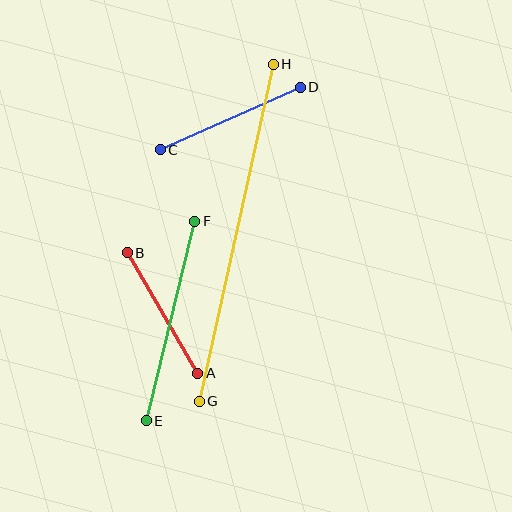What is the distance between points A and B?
The distance is approximately 140 pixels.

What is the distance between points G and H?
The distance is approximately 345 pixels.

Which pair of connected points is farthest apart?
Points G and H are farthest apart.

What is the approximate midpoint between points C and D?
The midpoint is at approximately (230, 119) pixels.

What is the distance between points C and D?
The distance is approximately 153 pixels.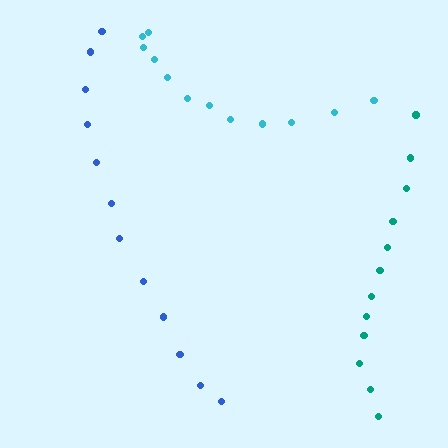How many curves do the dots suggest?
There are 3 distinct paths.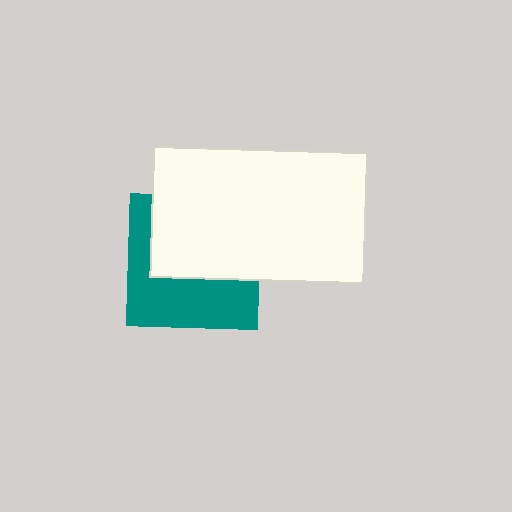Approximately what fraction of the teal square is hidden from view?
Roughly 53% of the teal square is hidden behind the white rectangle.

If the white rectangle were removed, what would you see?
You would see the complete teal square.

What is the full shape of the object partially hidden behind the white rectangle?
The partially hidden object is a teal square.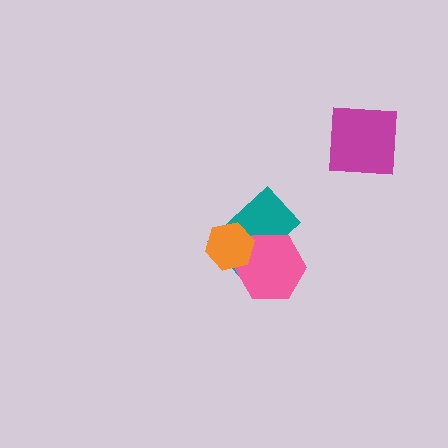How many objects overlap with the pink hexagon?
2 objects overlap with the pink hexagon.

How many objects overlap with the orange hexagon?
2 objects overlap with the orange hexagon.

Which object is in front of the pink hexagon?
The orange hexagon is in front of the pink hexagon.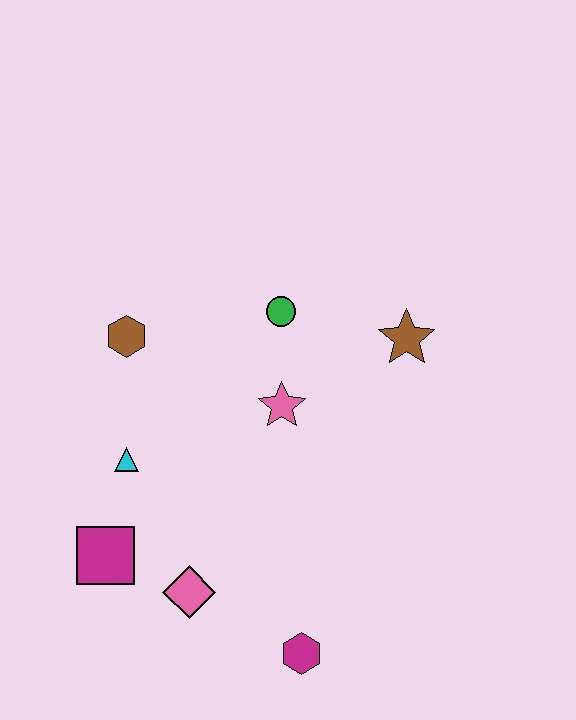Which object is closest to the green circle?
The pink star is closest to the green circle.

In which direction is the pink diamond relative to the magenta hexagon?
The pink diamond is to the left of the magenta hexagon.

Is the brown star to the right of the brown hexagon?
Yes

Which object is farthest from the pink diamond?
The brown star is farthest from the pink diamond.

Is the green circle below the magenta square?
No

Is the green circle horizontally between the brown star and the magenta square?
Yes